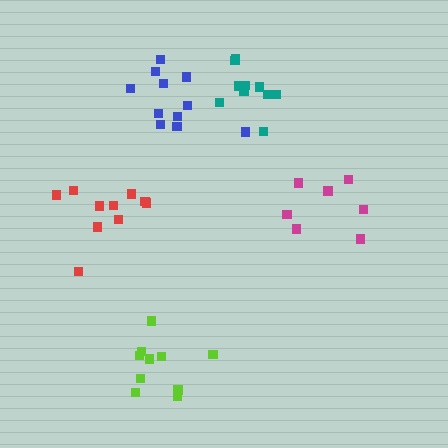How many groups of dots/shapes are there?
There are 5 groups.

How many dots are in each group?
Group 1: 10 dots, Group 2: 7 dots, Group 3: 11 dots, Group 4: 10 dots, Group 5: 10 dots (48 total).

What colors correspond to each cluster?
The clusters are colored: teal, magenta, blue, lime, red.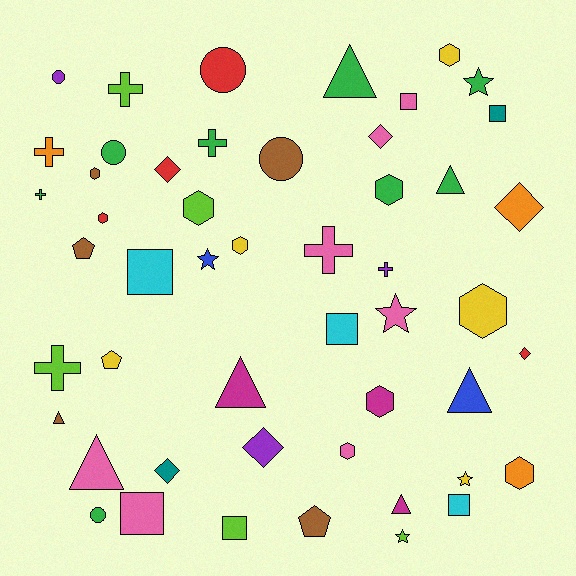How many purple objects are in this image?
There are 3 purple objects.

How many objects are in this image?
There are 50 objects.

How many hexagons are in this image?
There are 10 hexagons.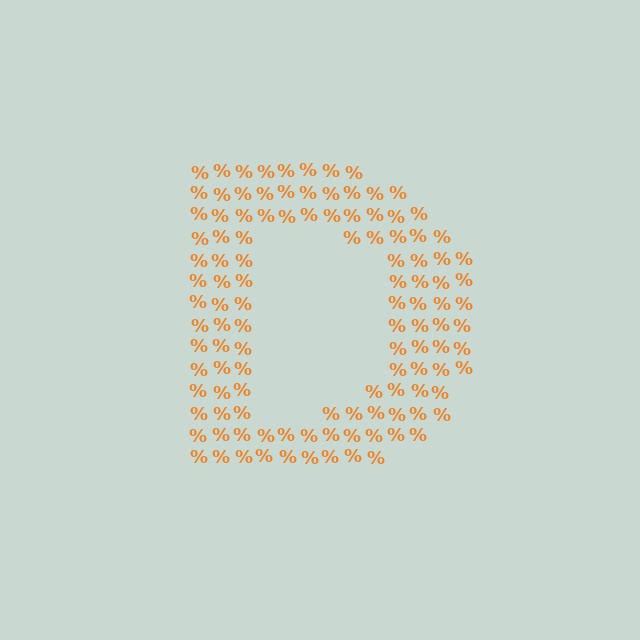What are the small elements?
The small elements are percent signs.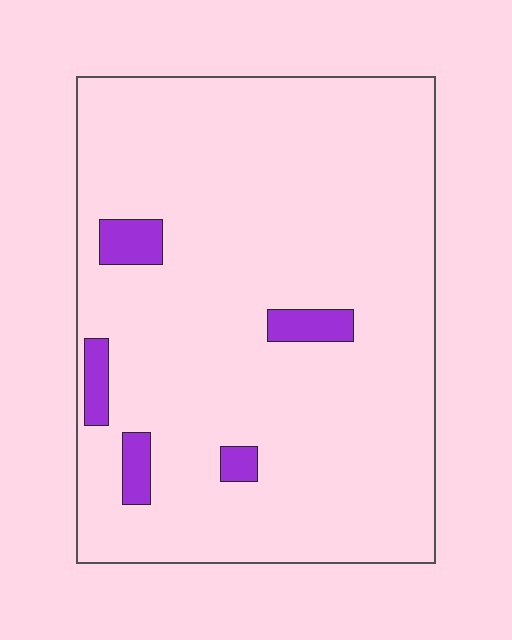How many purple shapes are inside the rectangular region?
5.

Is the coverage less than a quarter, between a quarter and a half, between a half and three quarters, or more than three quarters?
Less than a quarter.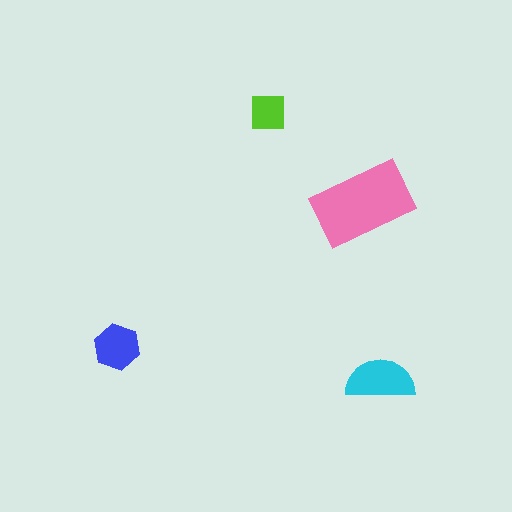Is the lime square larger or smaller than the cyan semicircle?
Smaller.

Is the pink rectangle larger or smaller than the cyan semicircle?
Larger.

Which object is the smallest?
The lime square.